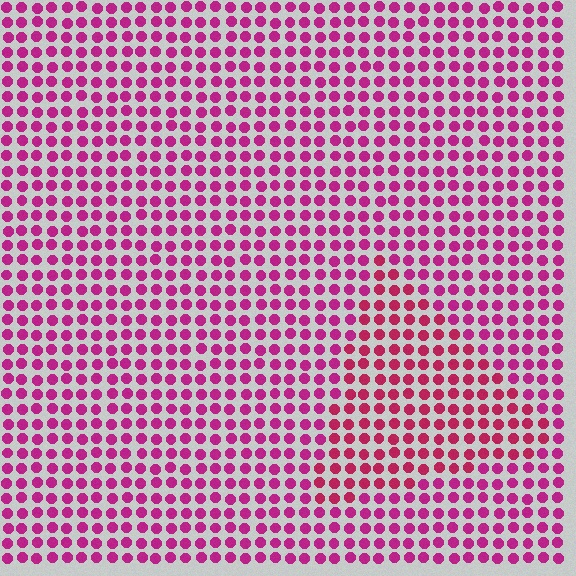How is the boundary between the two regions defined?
The boundary is defined purely by a slight shift in hue (about 19 degrees). Spacing, size, and orientation are identical on both sides.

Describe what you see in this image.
The image is filled with small magenta elements in a uniform arrangement. A triangle-shaped region is visible where the elements are tinted to a slightly different hue, forming a subtle color boundary.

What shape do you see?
I see a triangle.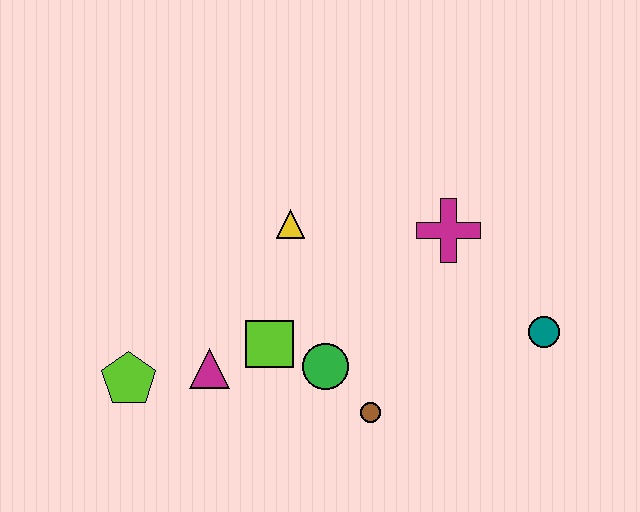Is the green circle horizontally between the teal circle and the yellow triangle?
Yes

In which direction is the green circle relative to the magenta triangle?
The green circle is to the right of the magenta triangle.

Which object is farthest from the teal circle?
The lime pentagon is farthest from the teal circle.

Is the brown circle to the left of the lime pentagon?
No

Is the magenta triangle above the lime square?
No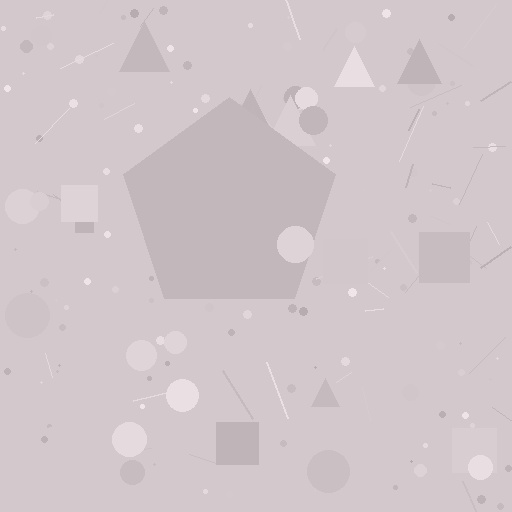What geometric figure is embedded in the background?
A pentagon is embedded in the background.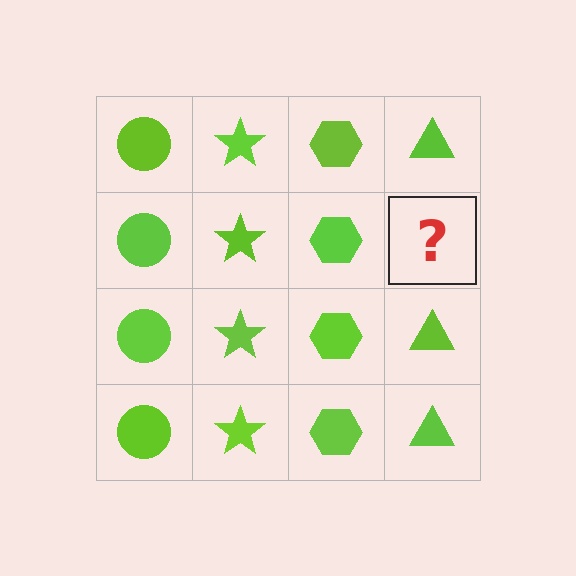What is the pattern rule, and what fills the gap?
The rule is that each column has a consistent shape. The gap should be filled with a lime triangle.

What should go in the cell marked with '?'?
The missing cell should contain a lime triangle.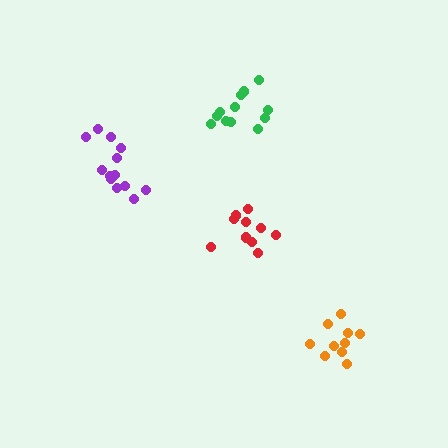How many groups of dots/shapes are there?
There are 4 groups.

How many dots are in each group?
Group 1: 13 dots, Group 2: 10 dots, Group 3: 12 dots, Group 4: 11 dots (46 total).